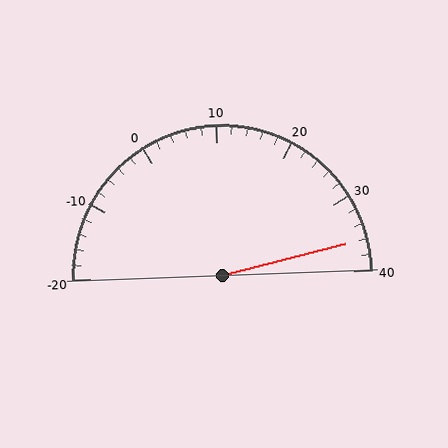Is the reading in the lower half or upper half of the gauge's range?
The reading is in the upper half of the range (-20 to 40).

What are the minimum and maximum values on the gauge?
The gauge ranges from -20 to 40.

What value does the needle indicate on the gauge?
The needle indicates approximately 36.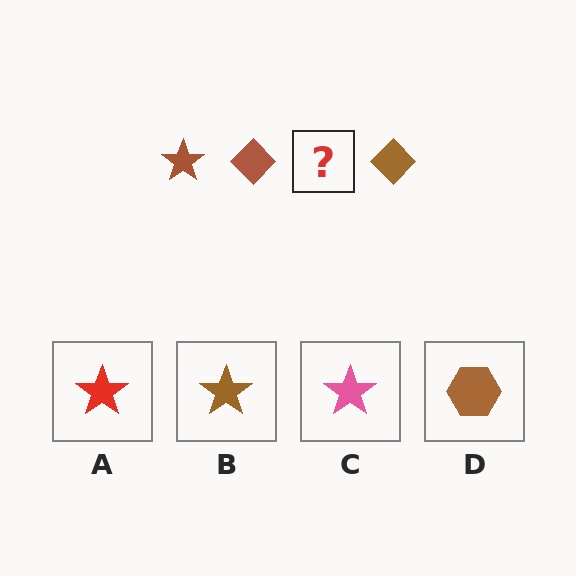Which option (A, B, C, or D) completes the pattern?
B.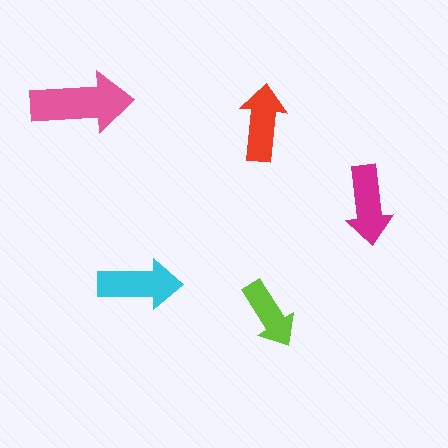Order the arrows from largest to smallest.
the pink one, the cyan one, the magenta one, the red one, the lime one.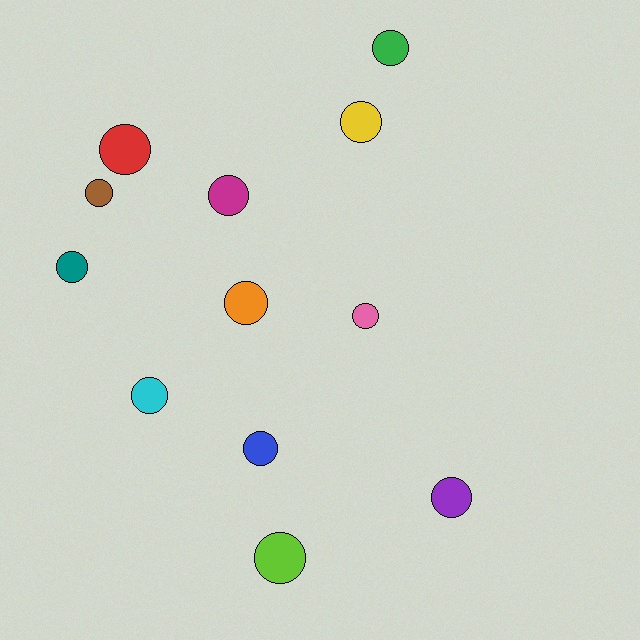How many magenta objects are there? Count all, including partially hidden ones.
There is 1 magenta object.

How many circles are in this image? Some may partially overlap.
There are 12 circles.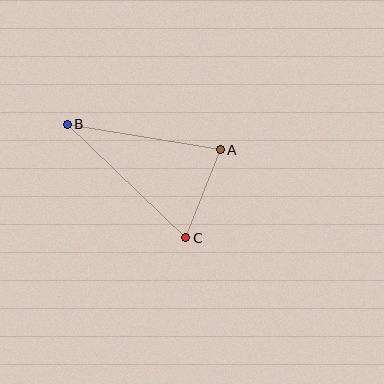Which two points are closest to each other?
Points A and C are closest to each other.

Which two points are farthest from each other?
Points B and C are farthest from each other.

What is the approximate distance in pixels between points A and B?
The distance between A and B is approximately 155 pixels.